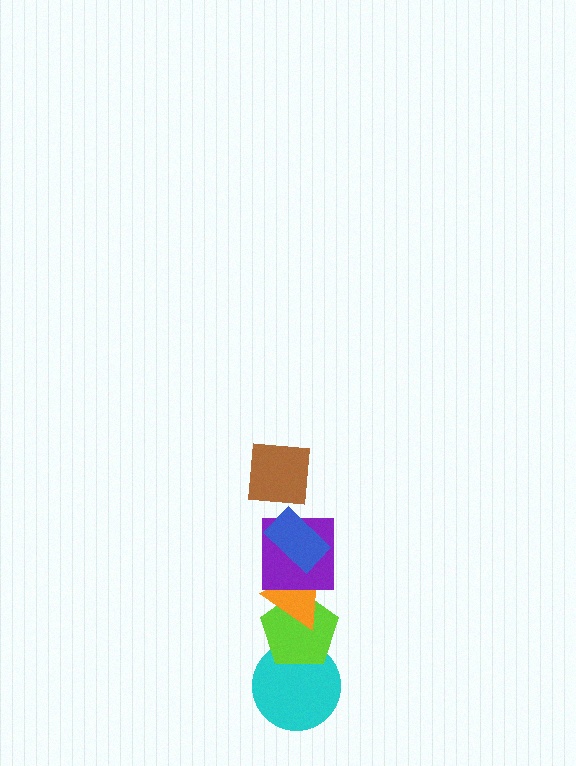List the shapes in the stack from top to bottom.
From top to bottom: the brown square, the blue rectangle, the purple square, the orange triangle, the lime pentagon, the cyan circle.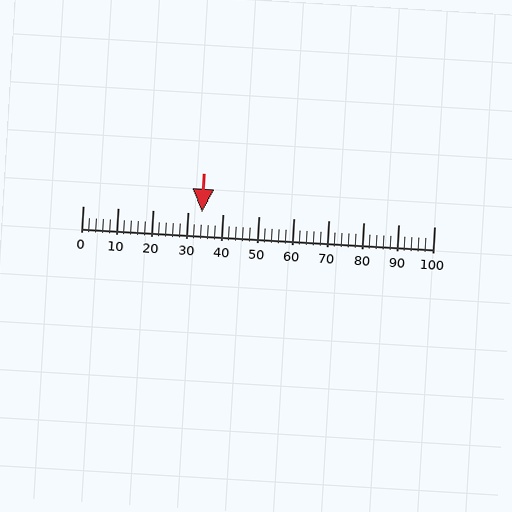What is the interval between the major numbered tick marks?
The major tick marks are spaced 10 units apart.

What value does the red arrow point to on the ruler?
The red arrow points to approximately 34.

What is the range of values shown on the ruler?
The ruler shows values from 0 to 100.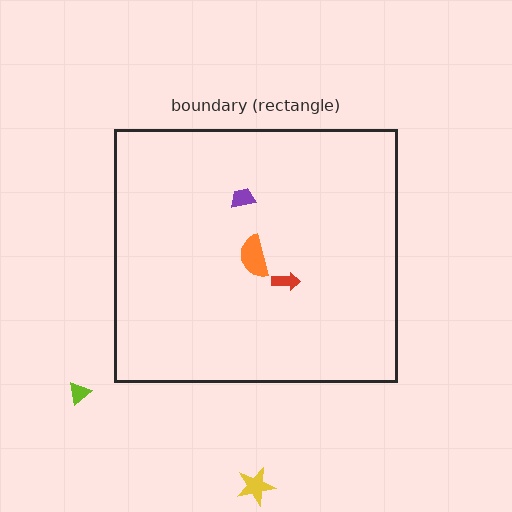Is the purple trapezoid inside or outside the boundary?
Inside.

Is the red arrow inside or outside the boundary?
Inside.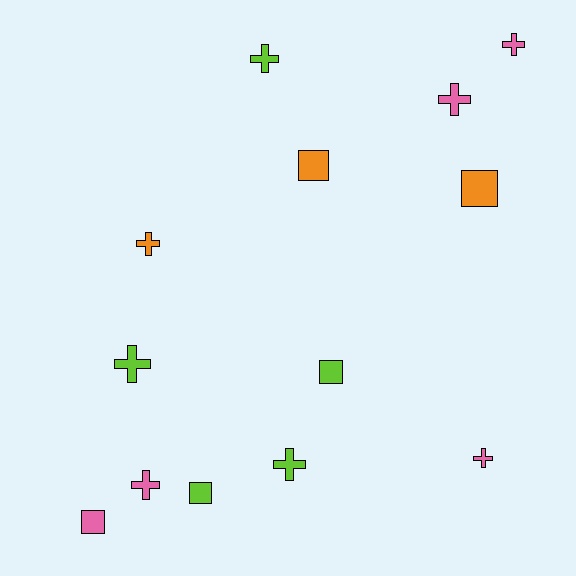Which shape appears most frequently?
Cross, with 8 objects.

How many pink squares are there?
There is 1 pink square.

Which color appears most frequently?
Lime, with 5 objects.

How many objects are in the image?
There are 13 objects.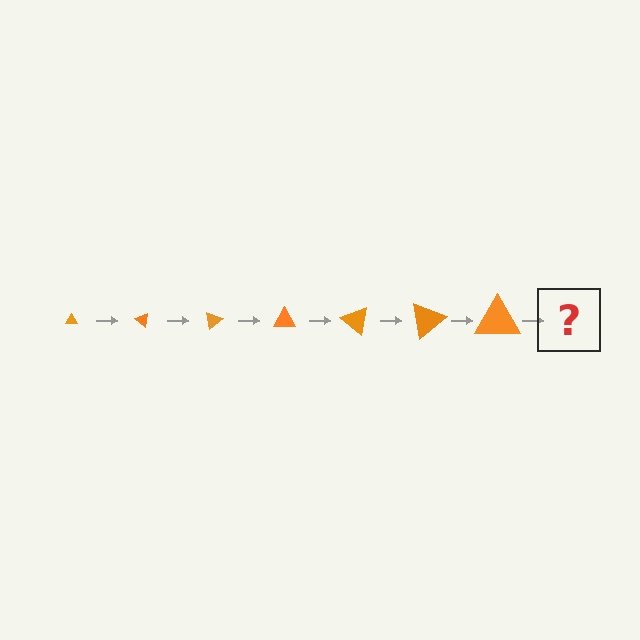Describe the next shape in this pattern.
It should be a triangle, larger than the previous one and rotated 280 degrees from the start.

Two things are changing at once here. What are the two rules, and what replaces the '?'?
The two rules are that the triangle grows larger each step and it rotates 40 degrees each step. The '?' should be a triangle, larger than the previous one and rotated 280 degrees from the start.